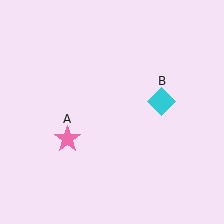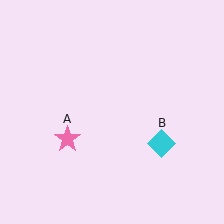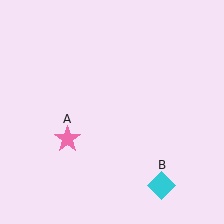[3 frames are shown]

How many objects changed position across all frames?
1 object changed position: cyan diamond (object B).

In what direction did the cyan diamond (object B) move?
The cyan diamond (object B) moved down.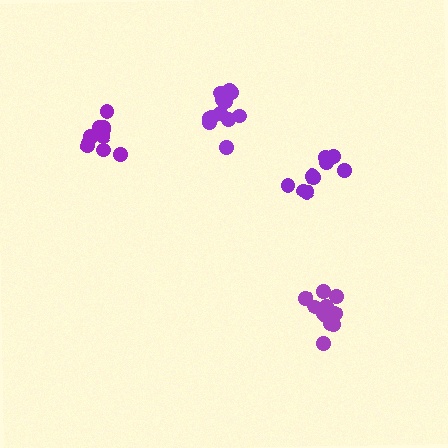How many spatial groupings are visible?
There are 4 spatial groupings.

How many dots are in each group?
Group 1: 11 dots, Group 2: 9 dots, Group 3: 9 dots, Group 4: 12 dots (41 total).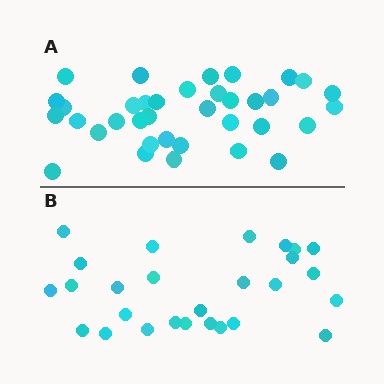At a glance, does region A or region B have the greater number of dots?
Region A (the top region) has more dots.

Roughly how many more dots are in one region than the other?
Region A has roughly 8 or so more dots than region B.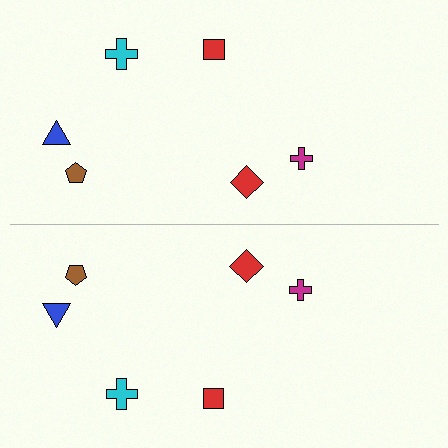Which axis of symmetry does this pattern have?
The pattern has a horizontal axis of symmetry running through the center of the image.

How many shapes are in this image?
There are 12 shapes in this image.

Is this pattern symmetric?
Yes, this pattern has bilateral (reflection) symmetry.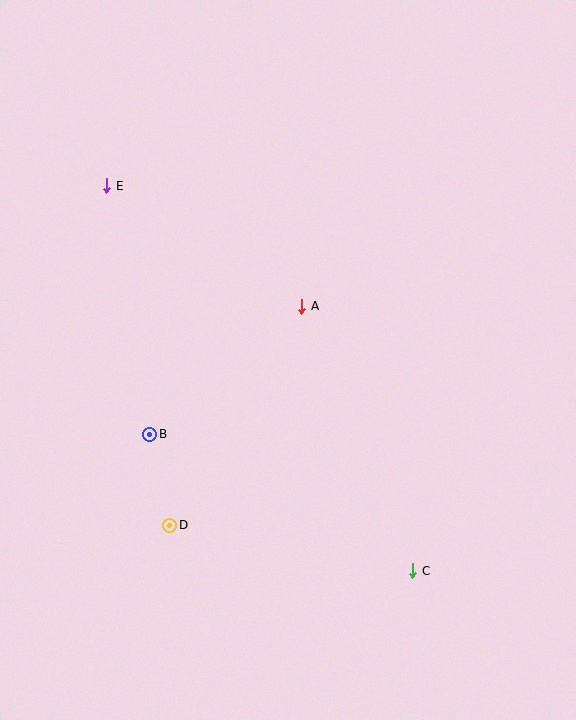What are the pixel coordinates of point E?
Point E is at (107, 186).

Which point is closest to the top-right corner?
Point A is closest to the top-right corner.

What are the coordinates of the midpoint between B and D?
The midpoint between B and D is at (160, 480).